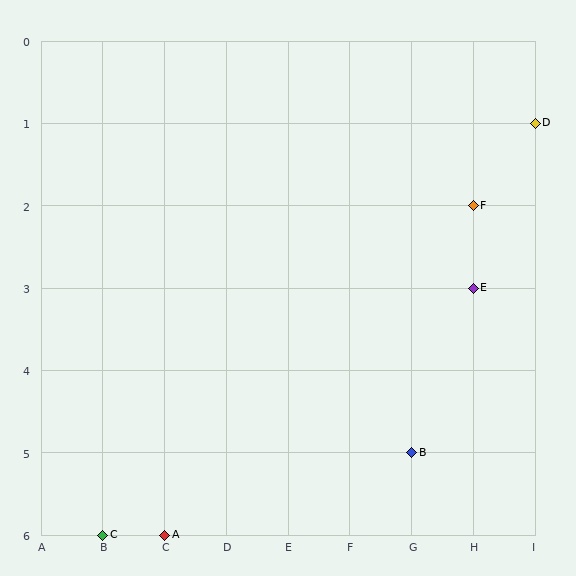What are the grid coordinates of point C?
Point C is at grid coordinates (B, 6).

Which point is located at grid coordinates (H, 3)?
Point E is at (H, 3).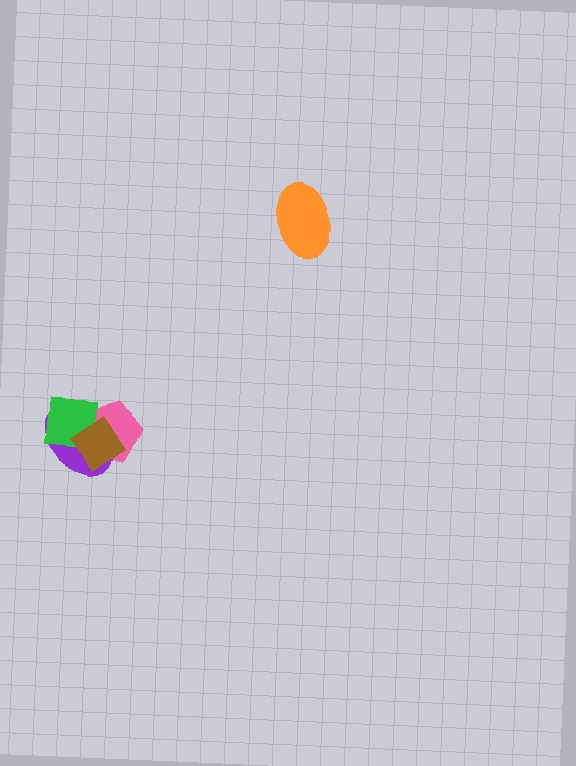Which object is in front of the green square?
The brown diamond is in front of the green square.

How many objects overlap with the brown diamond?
3 objects overlap with the brown diamond.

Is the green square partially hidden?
Yes, it is partially covered by another shape.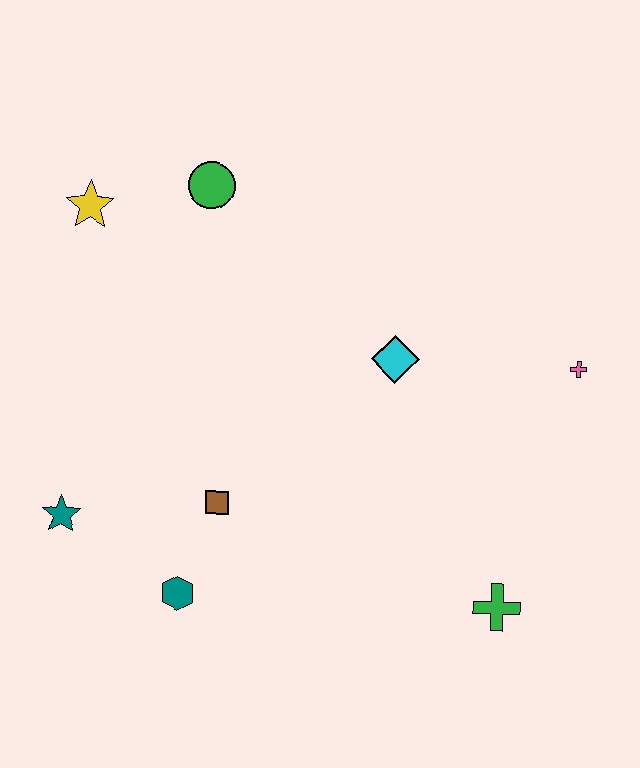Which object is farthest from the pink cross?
The teal star is farthest from the pink cross.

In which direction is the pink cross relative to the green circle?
The pink cross is to the right of the green circle.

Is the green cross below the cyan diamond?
Yes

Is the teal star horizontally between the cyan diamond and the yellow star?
No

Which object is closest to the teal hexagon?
The brown square is closest to the teal hexagon.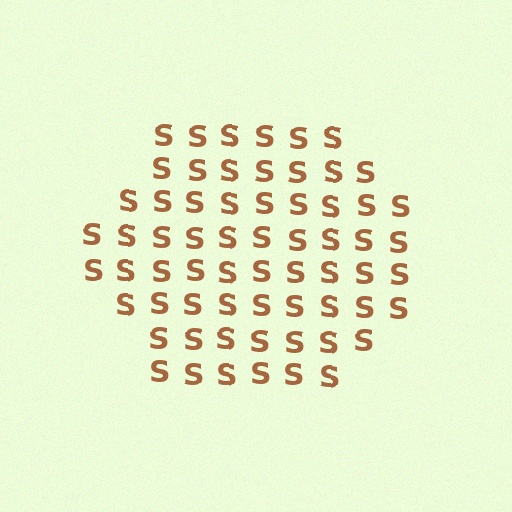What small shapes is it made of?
It is made of small letter S's.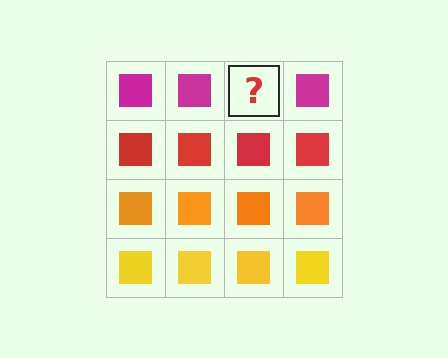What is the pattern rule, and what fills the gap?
The rule is that each row has a consistent color. The gap should be filled with a magenta square.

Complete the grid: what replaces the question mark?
The question mark should be replaced with a magenta square.